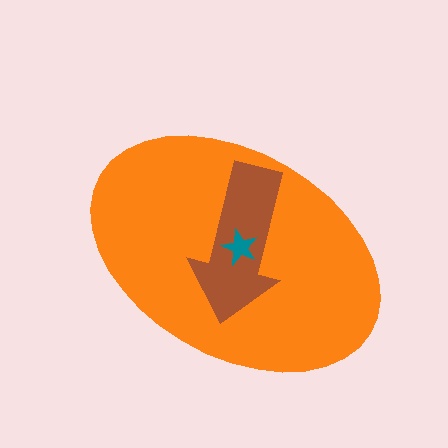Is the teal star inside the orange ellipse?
Yes.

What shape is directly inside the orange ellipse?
The brown arrow.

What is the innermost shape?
The teal star.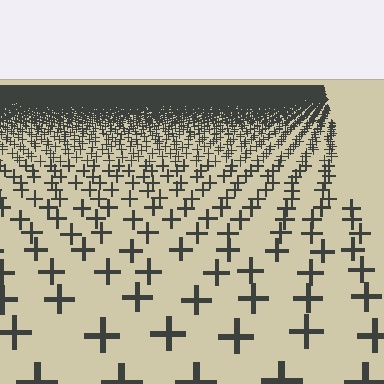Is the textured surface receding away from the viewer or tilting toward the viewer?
The surface is receding away from the viewer. Texture elements get smaller and denser toward the top.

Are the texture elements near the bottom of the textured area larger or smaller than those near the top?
Larger. Near the bottom, elements are closer to the viewer and appear at a bigger on-screen size.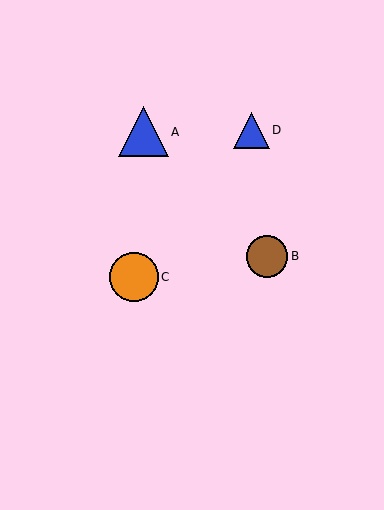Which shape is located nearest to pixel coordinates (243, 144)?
The blue triangle (labeled D) at (251, 130) is nearest to that location.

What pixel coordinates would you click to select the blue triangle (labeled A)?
Click at (143, 132) to select the blue triangle A.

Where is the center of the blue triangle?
The center of the blue triangle is at (251, 130).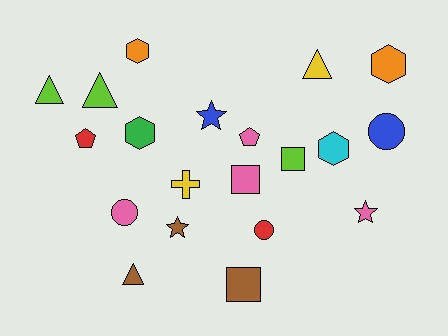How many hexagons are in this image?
There are 4 hexagons.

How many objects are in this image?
There are 20 objects.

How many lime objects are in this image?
There are 3 lime objects.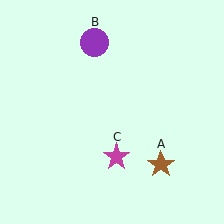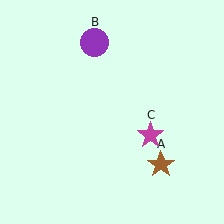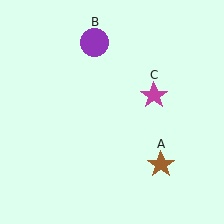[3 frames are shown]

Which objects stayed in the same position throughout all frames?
Brown star (object A) and purple circle (object B) remained stationary.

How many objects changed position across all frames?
1 object changed position: magenta star (object C).